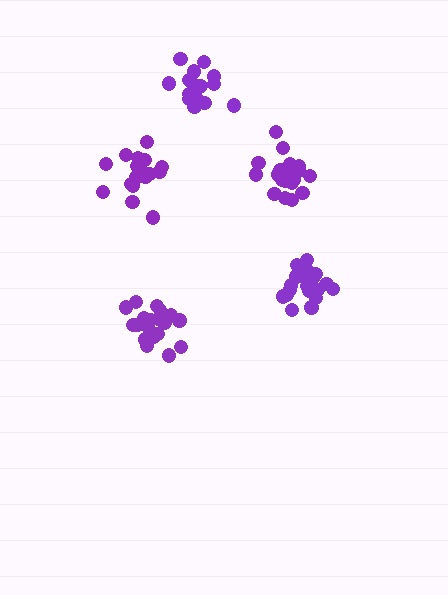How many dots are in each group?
Group 1: 20 dots, Group 2: 19 dots, Group 3: 16 dots, Group 4: 21 dots, Group 5: 21 dots (97 total).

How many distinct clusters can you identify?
There are 5 distinct clusters.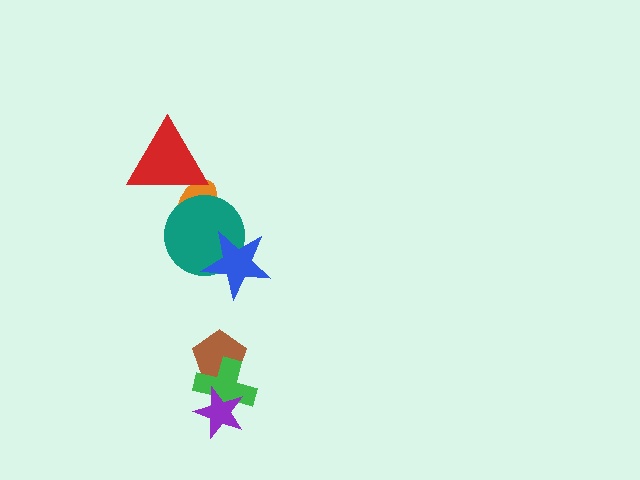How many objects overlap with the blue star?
1 object overlaps with the blue star.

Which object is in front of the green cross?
The purple star is in front of the green cross.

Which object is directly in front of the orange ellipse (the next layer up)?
The teal circle is directly in front of the orange ellipse.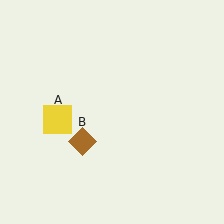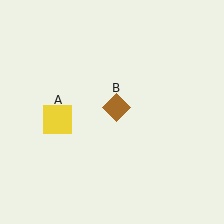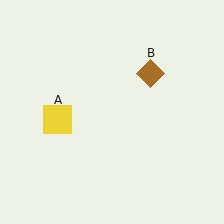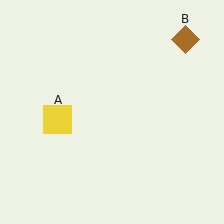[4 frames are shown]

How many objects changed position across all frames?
1 object changed position: brown diamond (object B).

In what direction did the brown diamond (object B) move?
The brown diamond (object B) moved up and to the right.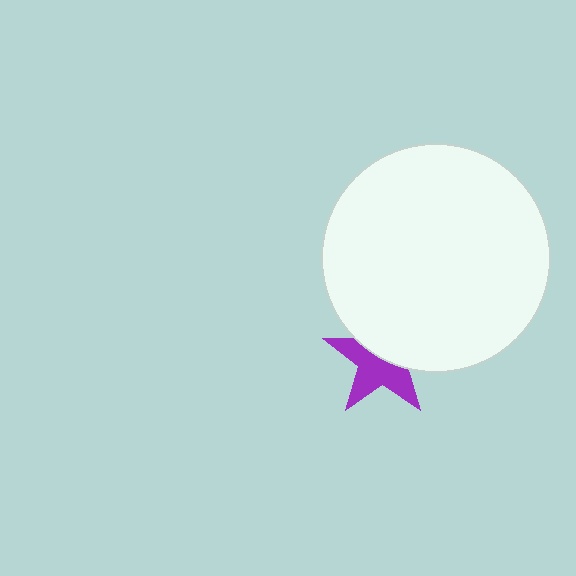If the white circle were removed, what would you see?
You would see the complete purple star.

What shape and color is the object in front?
The object in front is a white circle.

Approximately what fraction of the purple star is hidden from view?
Roughly 46% of the purple star is hidden behind the white circle.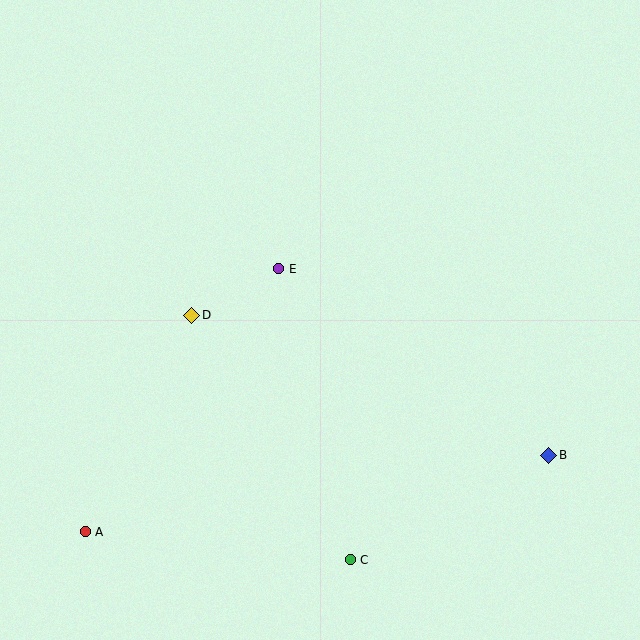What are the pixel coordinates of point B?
Point B is at (548, 455).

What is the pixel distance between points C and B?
The distance between C and B is 224 pixels.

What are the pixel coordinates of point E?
Point E is at (279, 269).